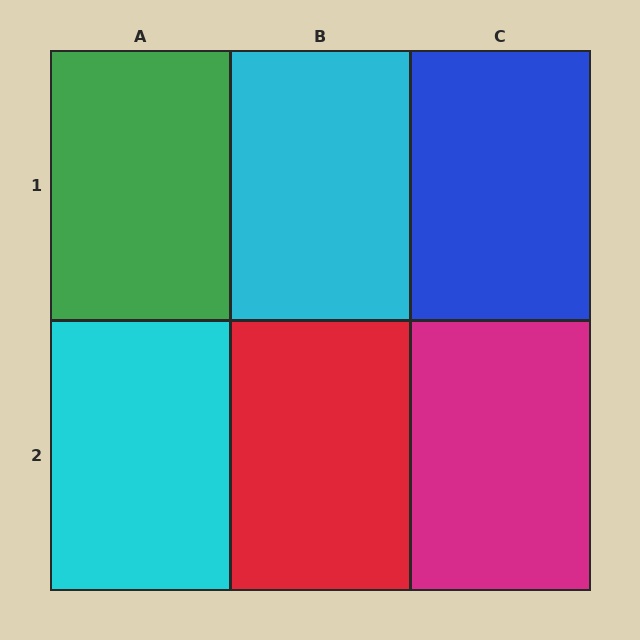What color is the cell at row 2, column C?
Magenta.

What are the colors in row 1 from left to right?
Green, cyan, blue.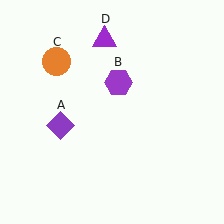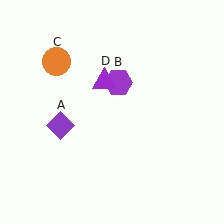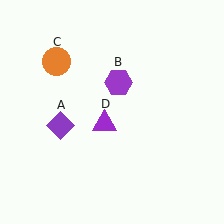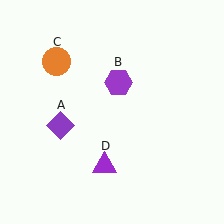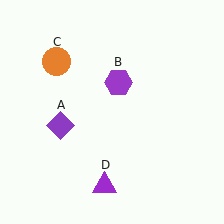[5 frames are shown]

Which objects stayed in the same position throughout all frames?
Purple diamond (object A) and purple hexagon (object B) and orange circle (object C) remained stationary.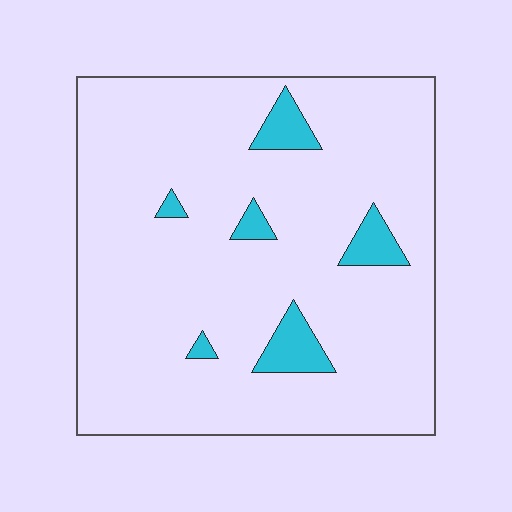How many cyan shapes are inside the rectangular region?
6.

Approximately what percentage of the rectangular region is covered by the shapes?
Approximately 10%.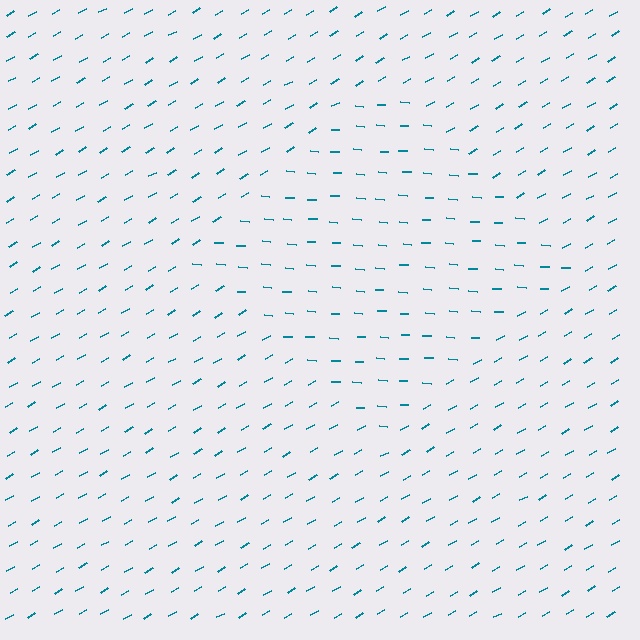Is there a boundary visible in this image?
Yes, there is a texture boundary formed by a change in line orientation.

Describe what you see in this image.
The image is filled with small teal line segments. A diamond region in the image has lines oriented differently from the surrounding lines, creating a visible texture boundary.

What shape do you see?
I see a diamond.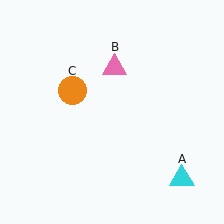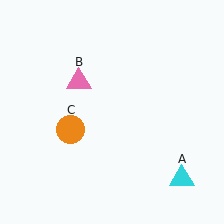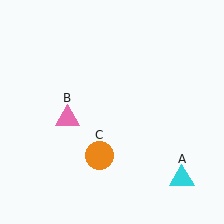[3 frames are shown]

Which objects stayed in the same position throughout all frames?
Cyan triangle (object A) remained stationary.